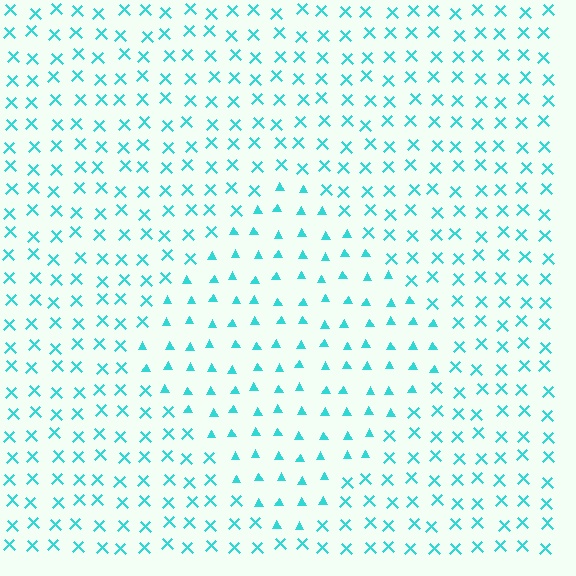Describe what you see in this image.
The image is filled with small cyan elements arranged in a uniform grid. A diamond-shaped region contains triangles, while the surrounding area contains X marks. The boundary is defined purely by the change in element shape.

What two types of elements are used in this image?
The image uses triangles inside the diamond region and X marks outside it.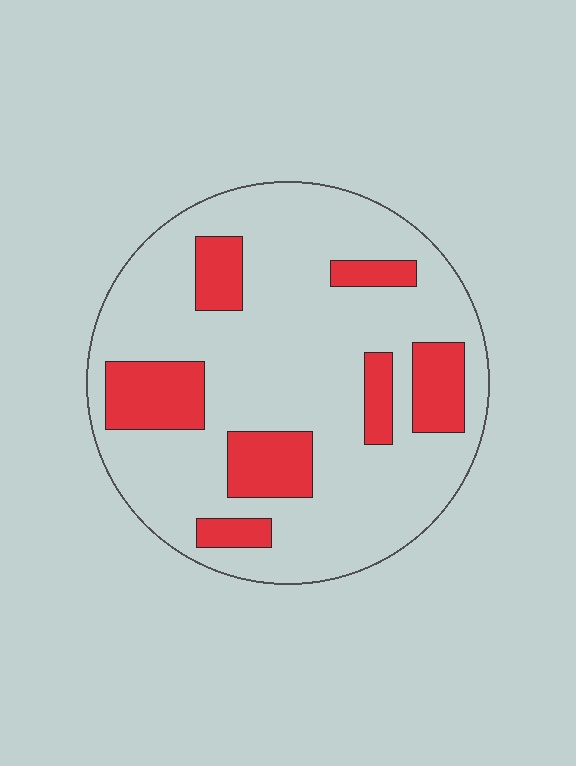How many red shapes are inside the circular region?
7.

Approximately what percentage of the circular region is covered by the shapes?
Approximately 20%.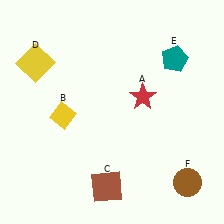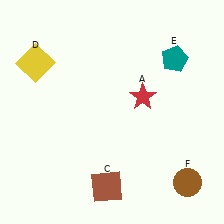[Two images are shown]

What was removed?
The yellow diamond (B) was removed in Image 2.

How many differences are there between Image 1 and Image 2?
There is 1 difference between the two images.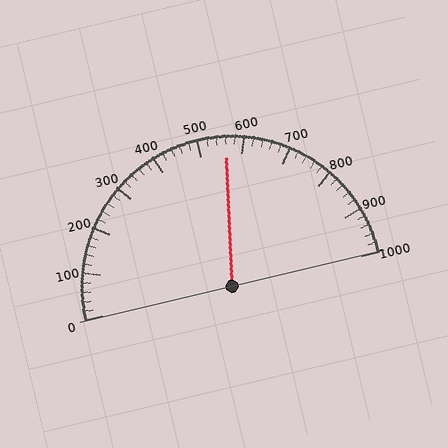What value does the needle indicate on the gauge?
The needle indicates approximately 560.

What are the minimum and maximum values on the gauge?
The gauge ranges from 0 to 1000.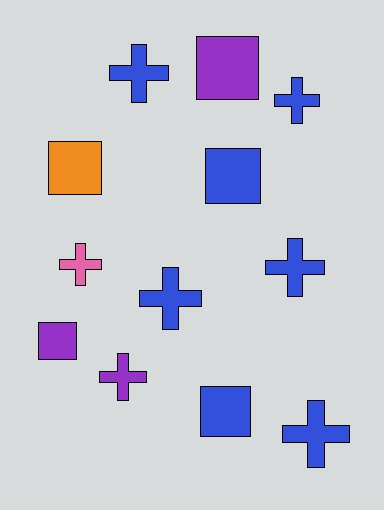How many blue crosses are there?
There are 5 blue crosses.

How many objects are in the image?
There are 12 objects.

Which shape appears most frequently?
Cross, with 7 objects.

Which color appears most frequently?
Blue, with 7 objects.